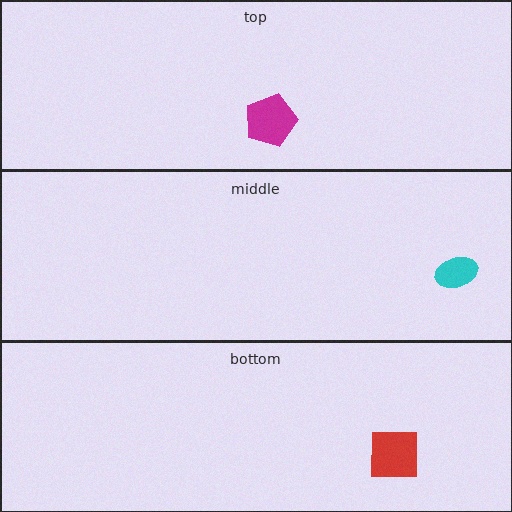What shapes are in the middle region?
The cyan ellipse.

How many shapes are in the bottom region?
1.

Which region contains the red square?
The bottom region.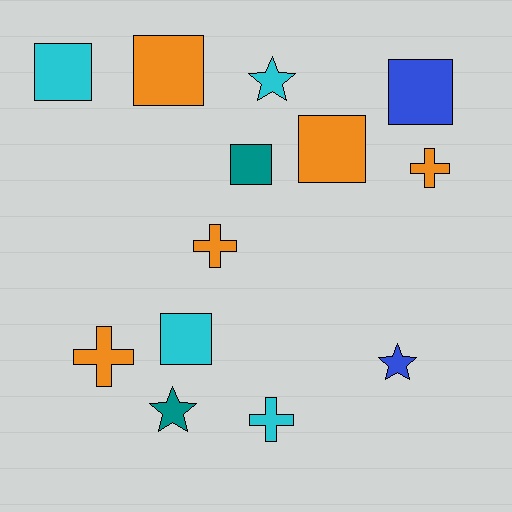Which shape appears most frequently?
Square, with 6 objects.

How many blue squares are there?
There is 1 blue square.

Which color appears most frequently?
Orange, with 5 objects.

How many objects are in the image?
There are 13 objects.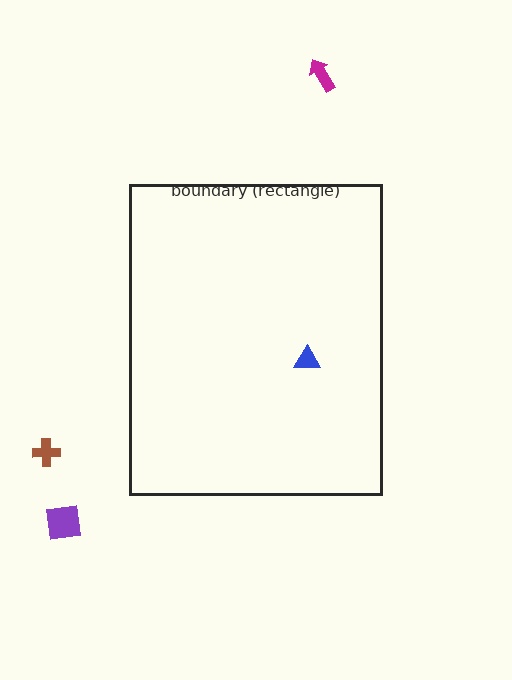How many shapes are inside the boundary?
1 inside, 3 outside.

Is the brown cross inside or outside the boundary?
Outside.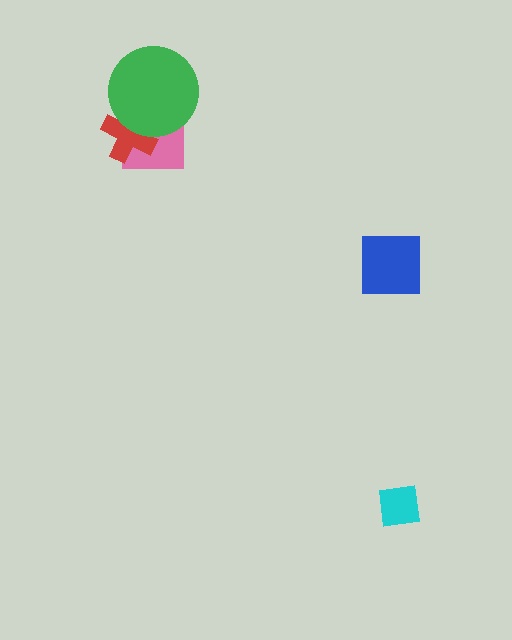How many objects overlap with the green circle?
2 objects overlap with the green circle.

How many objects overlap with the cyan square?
0 objects overlap with the cyan square.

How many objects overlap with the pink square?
2 objects overlap with the pink square.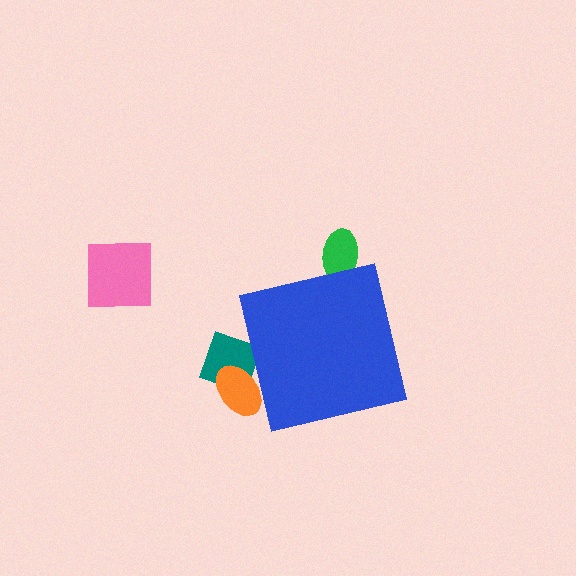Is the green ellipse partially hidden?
Yes, the green ellipse is partially hidden behind the blue square.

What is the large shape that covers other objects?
A blue square.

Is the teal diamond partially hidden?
Yes, the teal diamond is partially hidden behind the blue square.